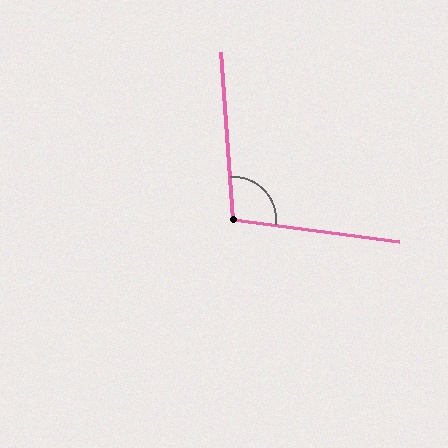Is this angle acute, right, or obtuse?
It is obtuse.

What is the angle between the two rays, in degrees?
Approximately 101 degrees.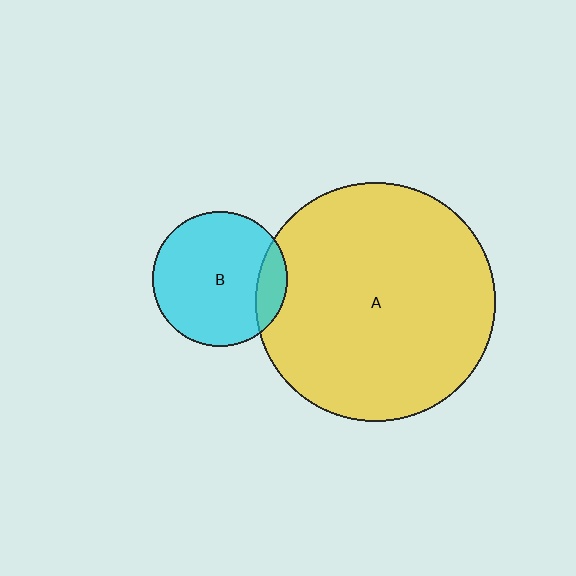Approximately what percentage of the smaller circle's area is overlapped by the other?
Approximately 15%.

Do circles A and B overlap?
Yes.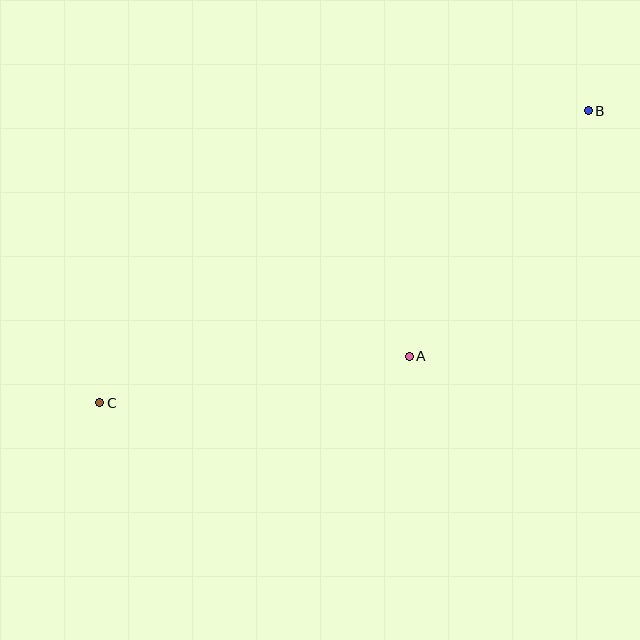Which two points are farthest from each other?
Points B and C are farthest from each other.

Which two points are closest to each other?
Points A and B are closest to each other.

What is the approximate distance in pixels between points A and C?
The distance between A and C is approximately 313 pixels.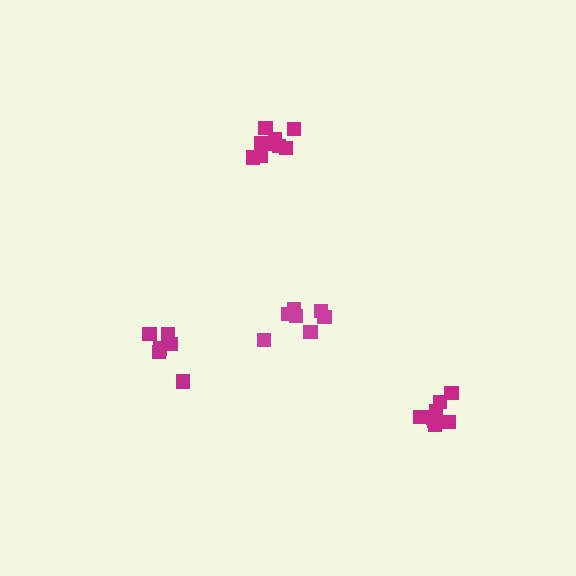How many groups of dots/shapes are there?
There are 4 groups.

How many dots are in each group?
Group 1: 9 dots, Group 2: 7 dots, Group 3: 7 dots, Group 4: 8 dots (31 total).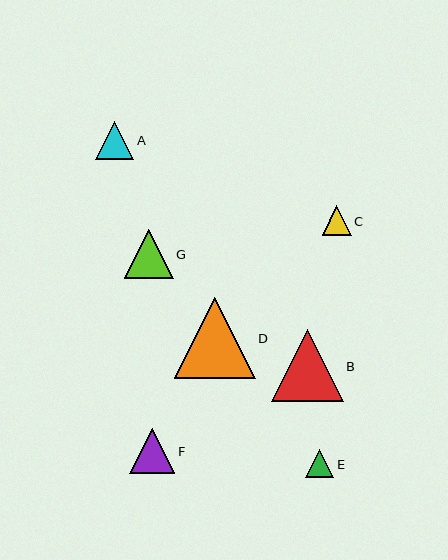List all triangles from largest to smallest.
From largest to smallest: D, B, G, F, A, C, E.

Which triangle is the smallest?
Triangle E is the smallest with a size of approximately 28 pixels.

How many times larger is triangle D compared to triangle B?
Triangle D is approximately 1.1 times the size of triangle B.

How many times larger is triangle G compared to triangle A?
Triangle G is approximately 1.3 times the size of triangle A.